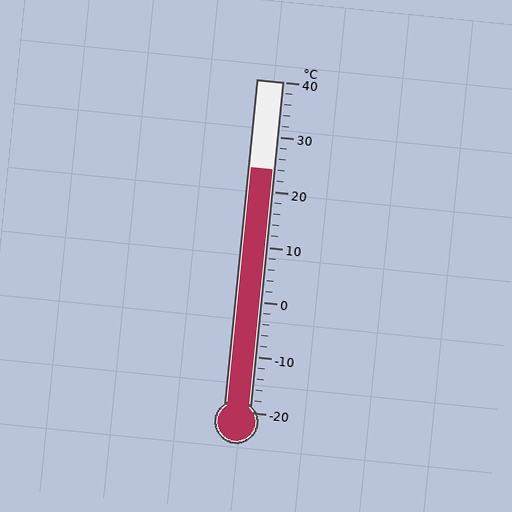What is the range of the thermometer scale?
The thermometer scale ranges from -20°C to 40°C.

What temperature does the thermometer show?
The thermometer shows approximately 24°C.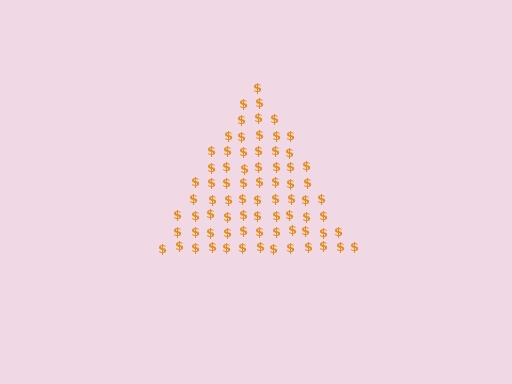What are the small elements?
The small elements are dollar signs.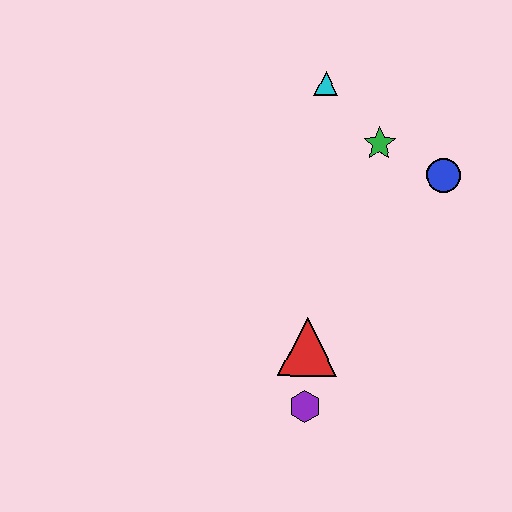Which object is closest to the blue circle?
The green star is closest to the blue circle.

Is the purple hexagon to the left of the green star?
Yes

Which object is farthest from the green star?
The purple hexagon is farthest from the green star.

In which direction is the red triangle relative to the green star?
The red triangle is below the green star.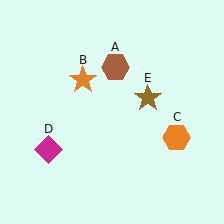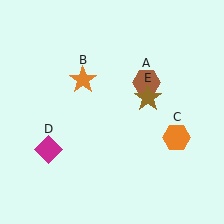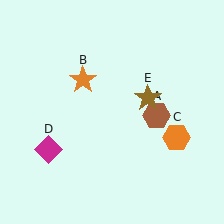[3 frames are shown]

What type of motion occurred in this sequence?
The brown hexagon (object A) rotated clockwise around the center of the scene.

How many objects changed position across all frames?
1 object changed position: brown hexagon (object A).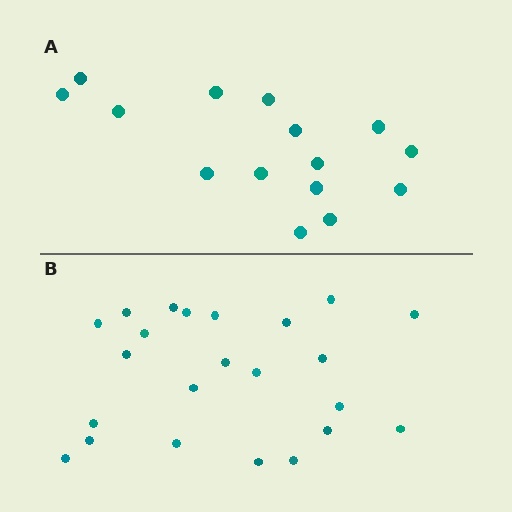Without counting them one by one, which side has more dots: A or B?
Region B (the bottom region) has more dots.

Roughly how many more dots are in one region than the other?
Region B has roughly 8 or so more dots than region A.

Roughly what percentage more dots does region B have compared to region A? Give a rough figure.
About 55% more.